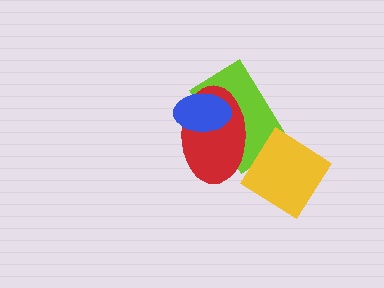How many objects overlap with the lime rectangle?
3 objects overlap with the lime rectangle.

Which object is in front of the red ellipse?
The blue ellipse is in front of the red ellipse.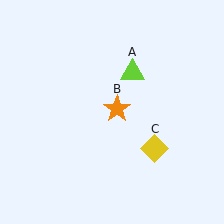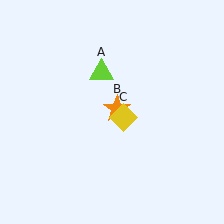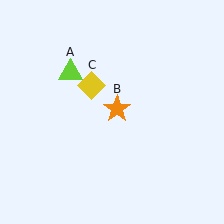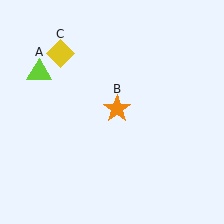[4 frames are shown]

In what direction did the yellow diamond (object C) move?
The yellow diamond (object C) moved up and to the left.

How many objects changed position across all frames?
2 objects changed position: lime triangle (object A), yellow diamond (object C).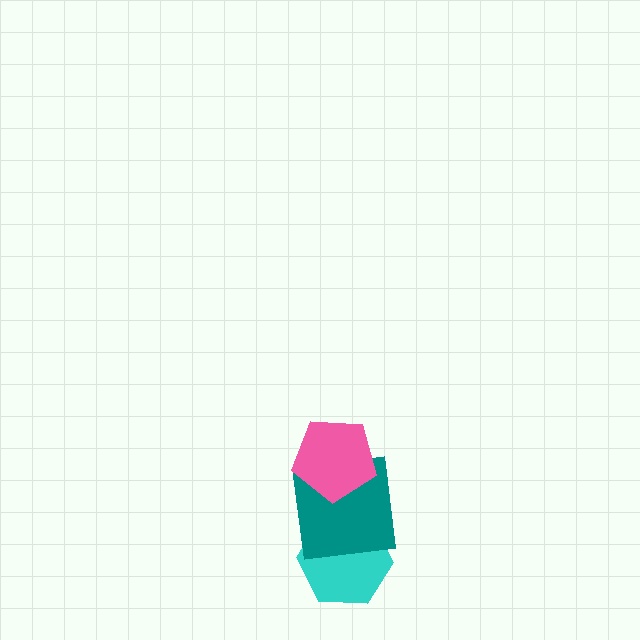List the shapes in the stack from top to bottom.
From top to bottom: the pink pentagon, the teal square, the cyan hexagon.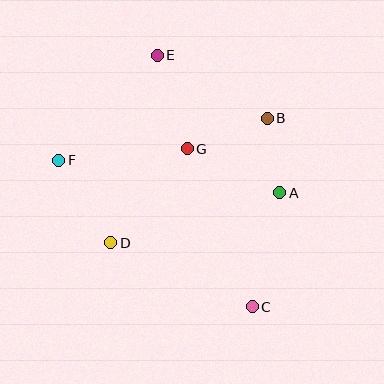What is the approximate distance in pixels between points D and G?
The distance between D and G is approximately 121 pixels.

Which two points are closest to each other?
Points A and B are closest to each other.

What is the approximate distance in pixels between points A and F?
The distance between A and F is approximately 223 pixels.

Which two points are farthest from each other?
Points C and E are farthest from each other.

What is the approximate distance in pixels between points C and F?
The distance between C and F is approximately 243 pixels.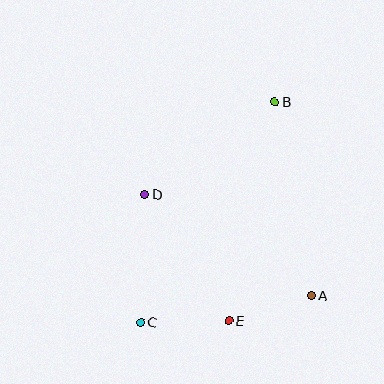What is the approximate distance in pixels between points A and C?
The distance between A and C is approximately 172 pixels.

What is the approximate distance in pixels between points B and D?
The distance between B and D is approximately 160 pixels.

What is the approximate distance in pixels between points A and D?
The distance between A and D is approximately 195 pixels.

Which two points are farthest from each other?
Points B and C are farthest from each other.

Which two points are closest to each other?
Points A and E are closest to each other.